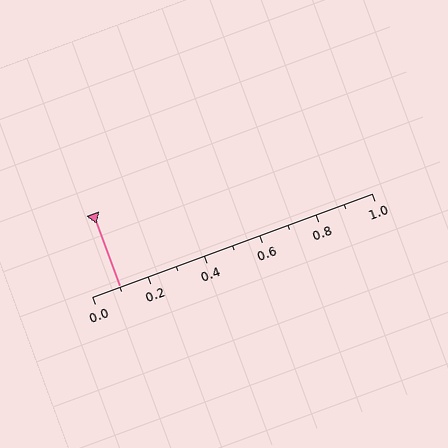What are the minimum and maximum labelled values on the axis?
The axis runs from 0.0 to 1.0.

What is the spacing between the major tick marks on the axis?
The major ticks are spaced 0.2 apart.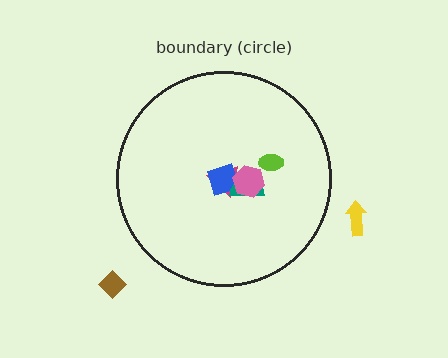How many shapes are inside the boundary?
5 inside, 2 outside.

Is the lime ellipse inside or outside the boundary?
Inside.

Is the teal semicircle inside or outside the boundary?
Inside.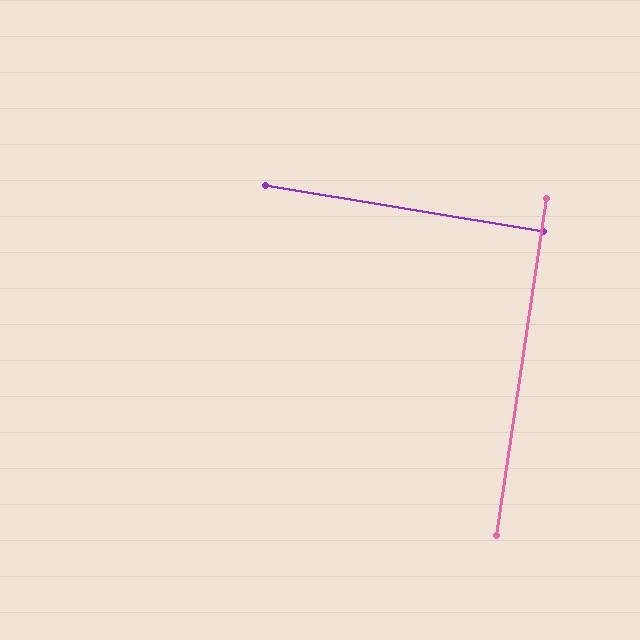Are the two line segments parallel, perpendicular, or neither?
Perpendicular — they meet at approximately 89°.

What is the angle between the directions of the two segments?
Approximately 89 degrees.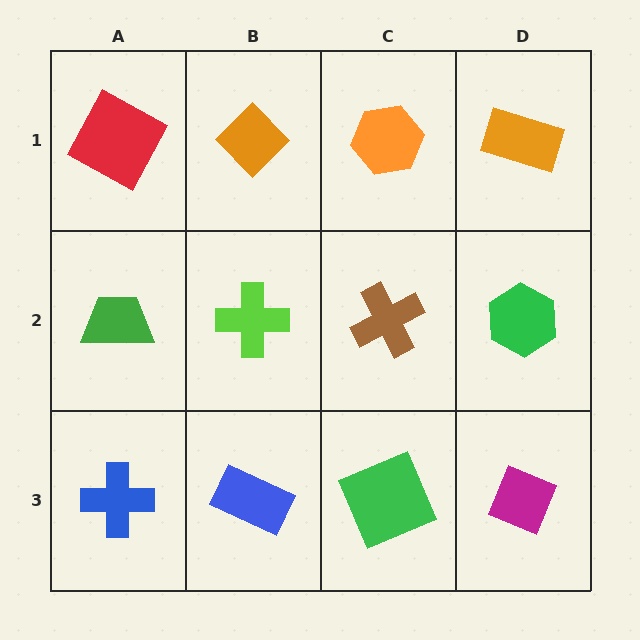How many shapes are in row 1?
4 shapes.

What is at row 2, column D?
A green hexagon.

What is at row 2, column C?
A brown cross.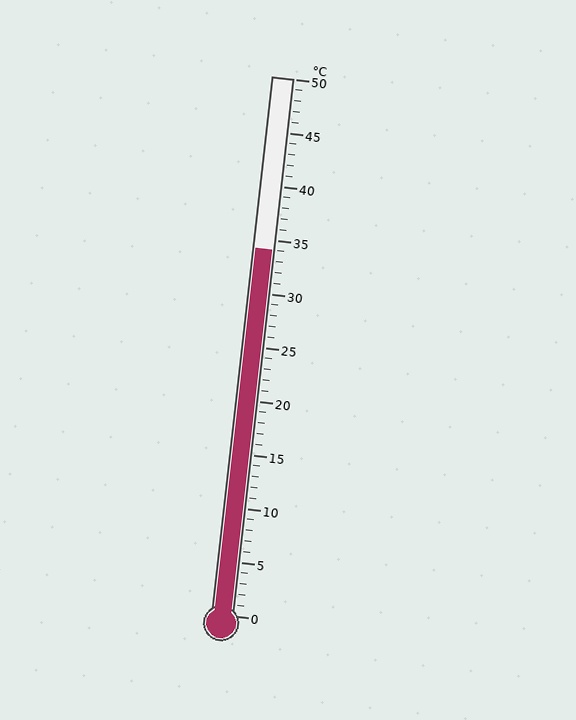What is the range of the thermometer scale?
The thermometer scale ranges from 0°C to 50°C.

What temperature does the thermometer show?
The thermometer shows approximately 34°C.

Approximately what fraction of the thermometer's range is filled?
The thermometer is filled to approximately 70% of its range.